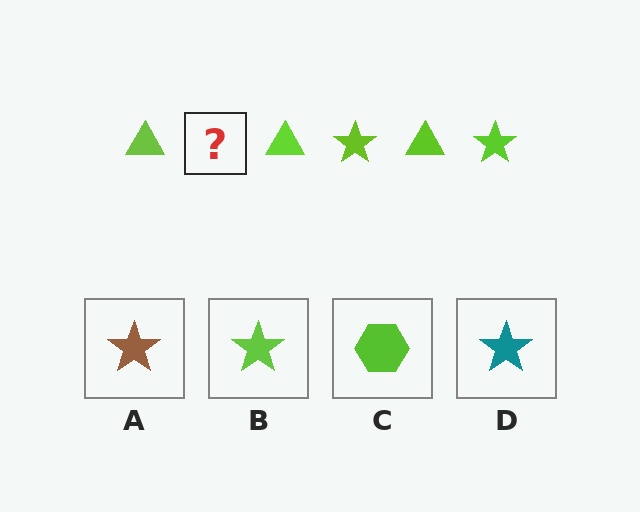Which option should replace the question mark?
Option B.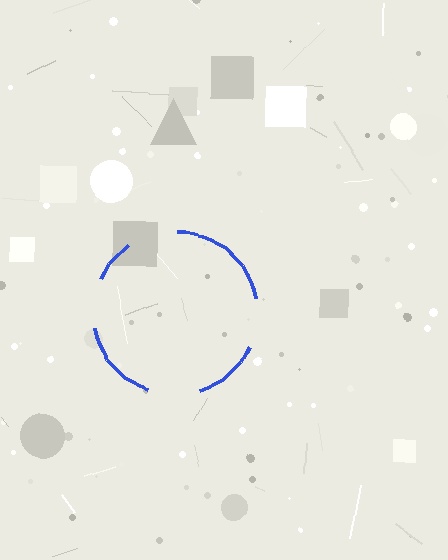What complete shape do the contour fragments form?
The contour fragments form a circle.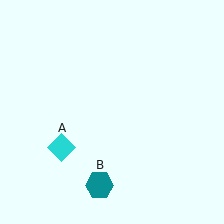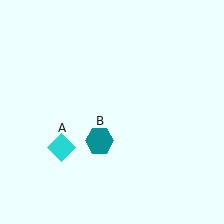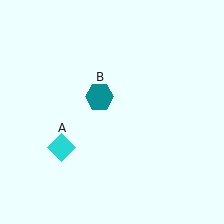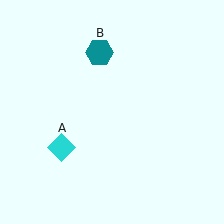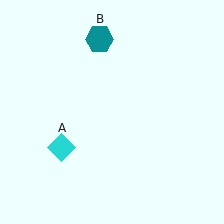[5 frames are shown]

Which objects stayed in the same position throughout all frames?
Cyan diamond (object A) remained stationary.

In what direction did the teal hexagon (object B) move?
The teal hexagon (object B) moved up.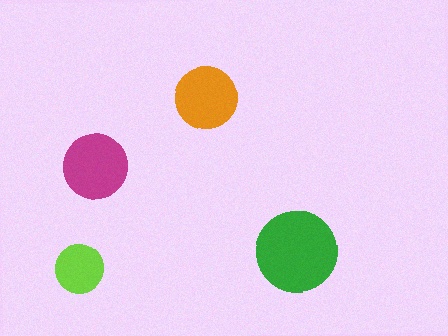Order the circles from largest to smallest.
the green one, the magenta one, the orange one, the lime one.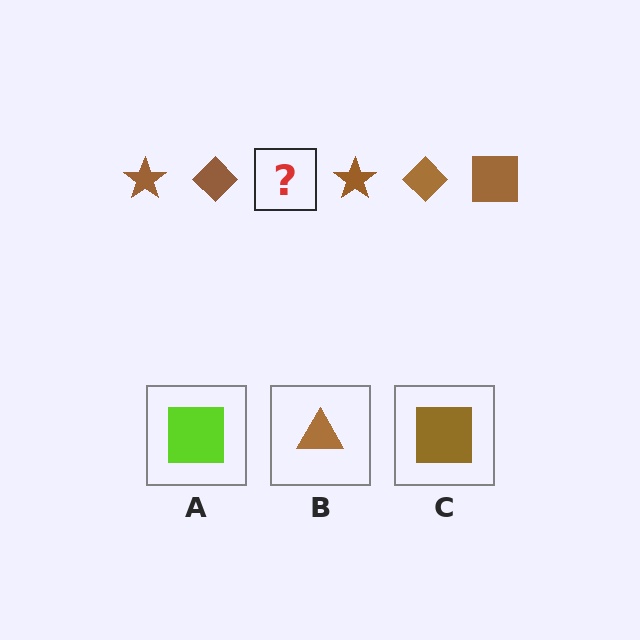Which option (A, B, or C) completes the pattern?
C.